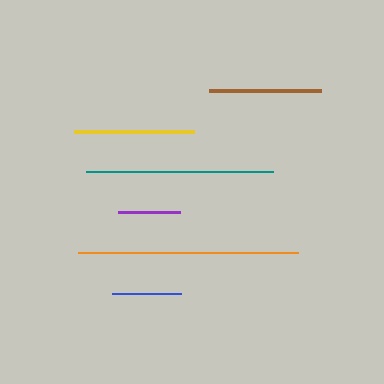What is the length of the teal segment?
The teal segment is approximately 187 pixels long.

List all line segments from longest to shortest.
From longest to shortest: orange, teal, yellow, brown, blue, purple.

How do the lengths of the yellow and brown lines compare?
The yellow and brown lines are approximately the same length.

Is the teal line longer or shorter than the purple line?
The teal line is longer than the purple line.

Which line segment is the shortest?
The purple line is the shortest at approximately 62 pixels.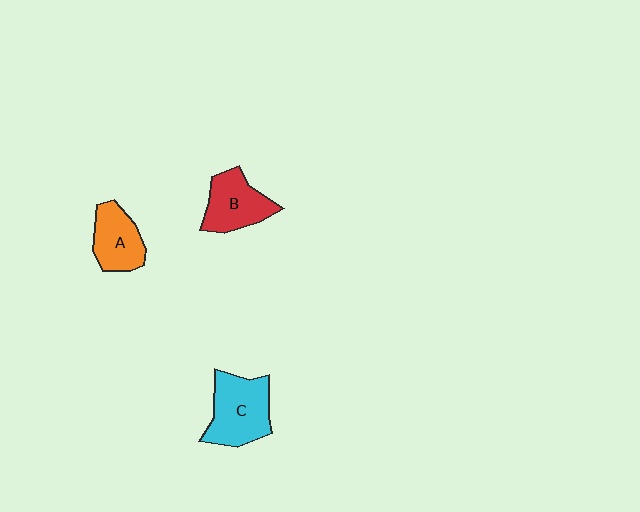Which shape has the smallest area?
Shape A (orange).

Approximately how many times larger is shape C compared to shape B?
Approximately 1.2 times.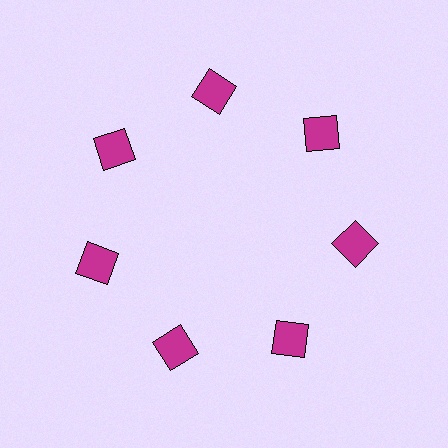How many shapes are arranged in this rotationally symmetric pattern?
There are 7 shapes, arranged in 7 groups of 1.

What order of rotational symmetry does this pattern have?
This pattern has 7-fold rotational symmetry.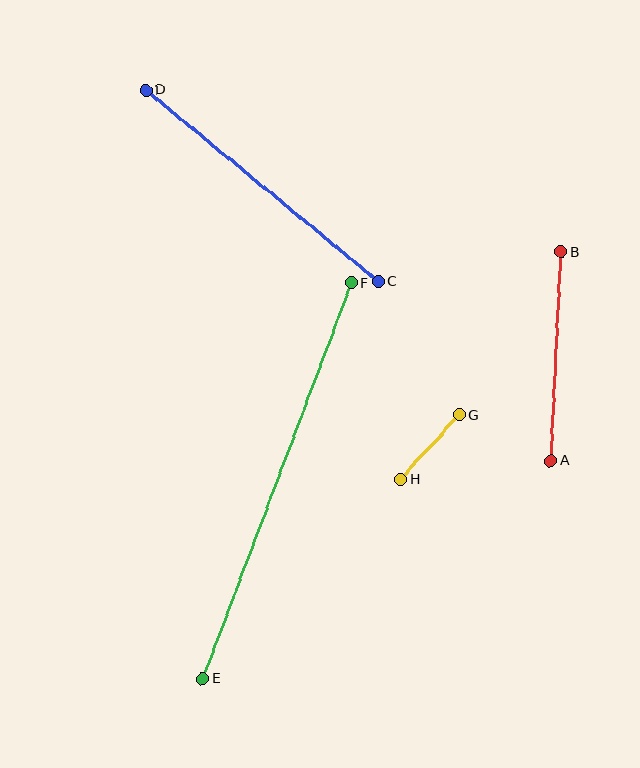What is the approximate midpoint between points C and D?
The midpoint is at approximately (262, 186) pixels.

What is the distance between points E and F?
The distance is approximately 422 pixels.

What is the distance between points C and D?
The distance is approximately 301 pixels.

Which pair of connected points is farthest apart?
Points E and F are farthest apart.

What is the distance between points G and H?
The distance is approximately 88 pixels.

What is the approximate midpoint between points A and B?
The midpoint is at approximately (556, 356) pixels.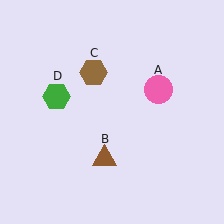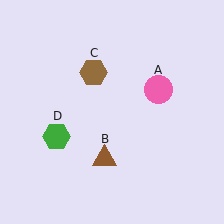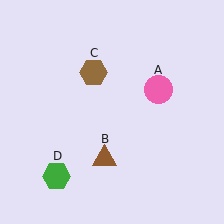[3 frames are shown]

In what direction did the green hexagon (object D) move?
The green hexagon (object D) moved down.